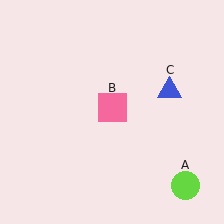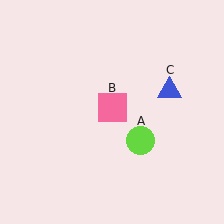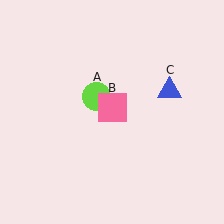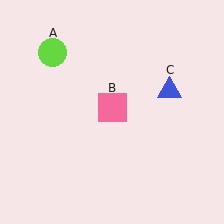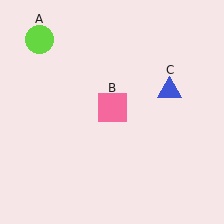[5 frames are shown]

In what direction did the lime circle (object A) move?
The lime circle (object A) moved up and to the left.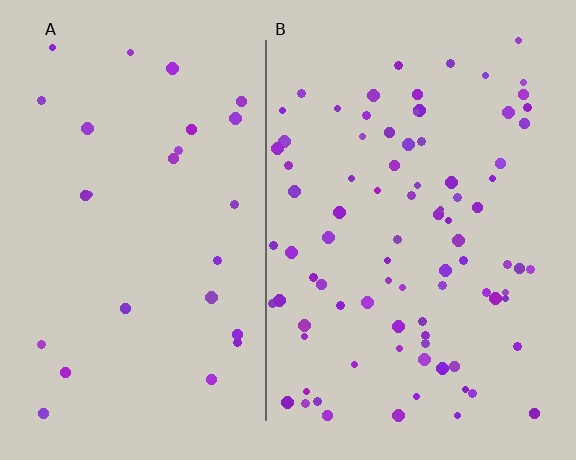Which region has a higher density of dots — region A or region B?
B (the right).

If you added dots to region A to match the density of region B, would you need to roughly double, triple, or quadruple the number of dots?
Approximately triple.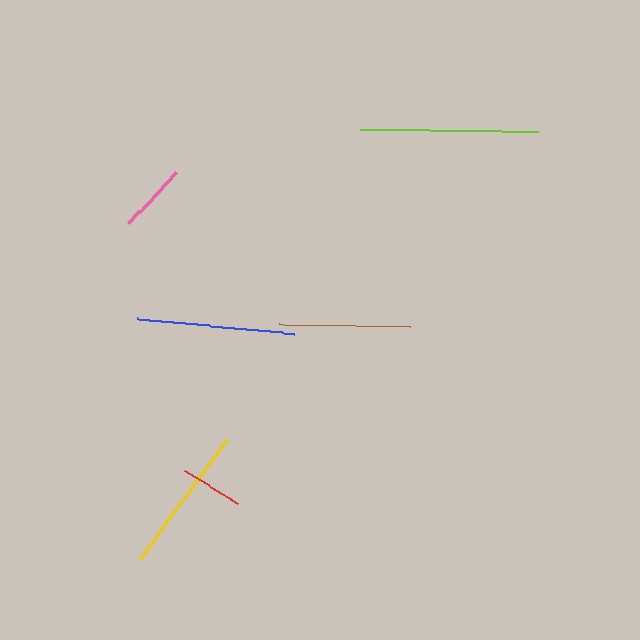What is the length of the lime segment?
The lime segment is approximately 178 pixels long.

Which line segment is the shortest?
The red line is the shortest at approximately 63 pixels.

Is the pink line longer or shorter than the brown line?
The brown line is longer than the pink line.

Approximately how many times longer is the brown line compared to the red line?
The brown line is approximately 2.1 times the length of the red line.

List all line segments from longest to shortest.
From longest to shortest: lime, blue, yellow, brown, pink, red.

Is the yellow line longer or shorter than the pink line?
The yellow line is longer than the pink line.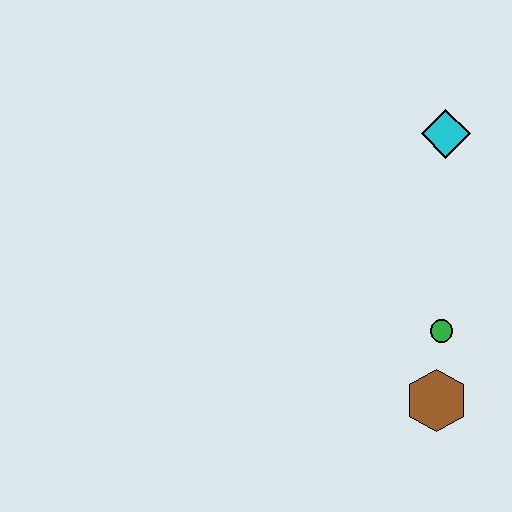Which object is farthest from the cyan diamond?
The brown hexagon is farthest from the cyan diamond.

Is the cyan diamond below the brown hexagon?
No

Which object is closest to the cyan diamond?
The green circle is closest to the cyan diamond.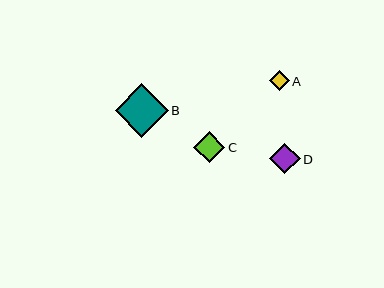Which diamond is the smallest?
Diamond A is the smallest with a size of approximately 19 pixels.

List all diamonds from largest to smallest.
From largest to smallest: B, C, D, A.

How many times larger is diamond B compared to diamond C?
Diamond B is approximately 1.7 times the size of diamond C.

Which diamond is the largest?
Diamond B is the largest with a size of approximately 53 pixels.